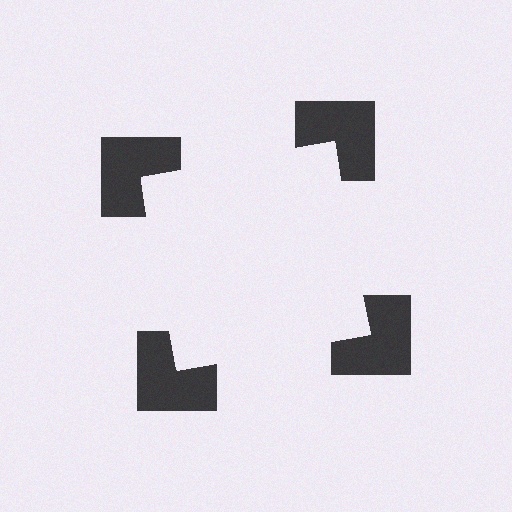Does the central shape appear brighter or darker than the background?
It typically appears slightly brighter than the background, even though no actual brightness change is drawn.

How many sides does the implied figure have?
4 sides.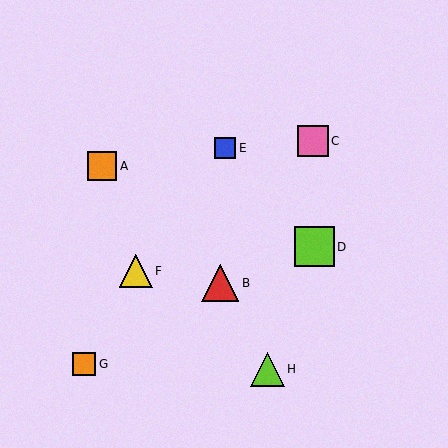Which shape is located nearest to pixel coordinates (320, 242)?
The lime square (labeled D) at (315, 247) is nearest to that location.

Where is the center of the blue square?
The center of the blue square is at (225, 148).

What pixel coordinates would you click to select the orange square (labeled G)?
Click at (84, 364) to select the orange square G.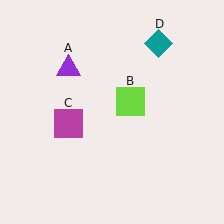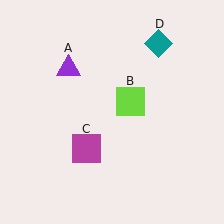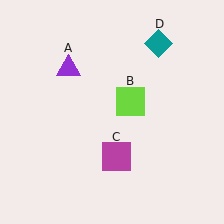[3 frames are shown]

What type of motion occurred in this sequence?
The magenta square (object C) rotated counterclockwise around the center of the scene.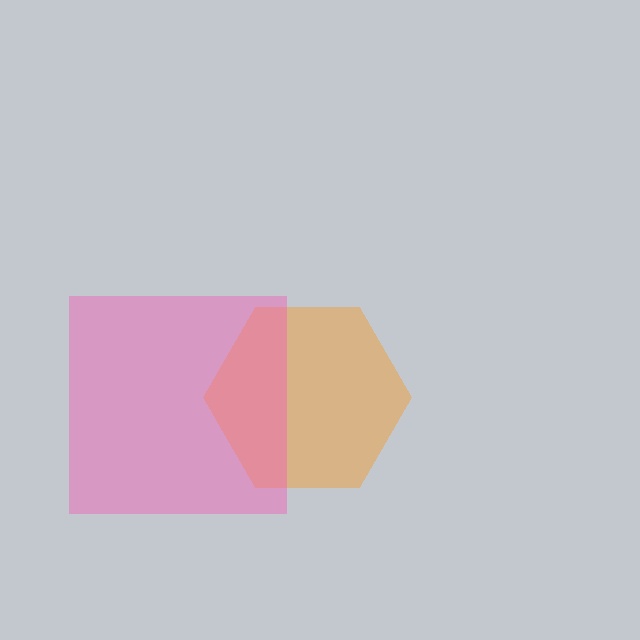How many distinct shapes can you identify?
There are 2 distinct shapes: an orange hexagon, a pink square.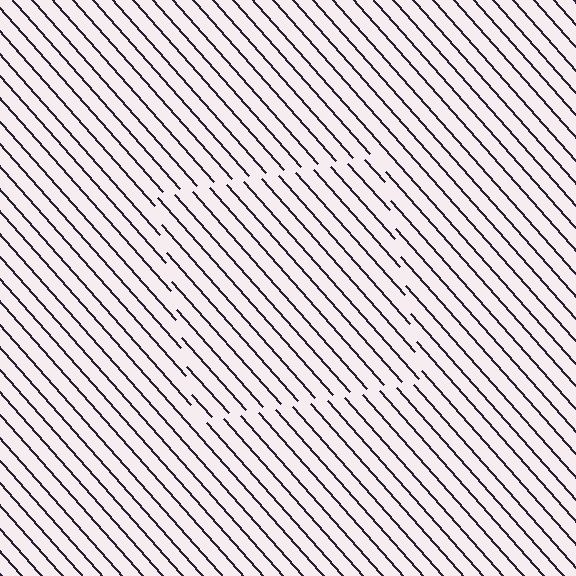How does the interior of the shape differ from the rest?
The interior of the shape contains the same grating, shifted by half a period — the contour is defined by the phase discontinuity where line-ends from the inner and outer gratings abut.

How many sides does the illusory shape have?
4 sides — the line-ends trace a square.